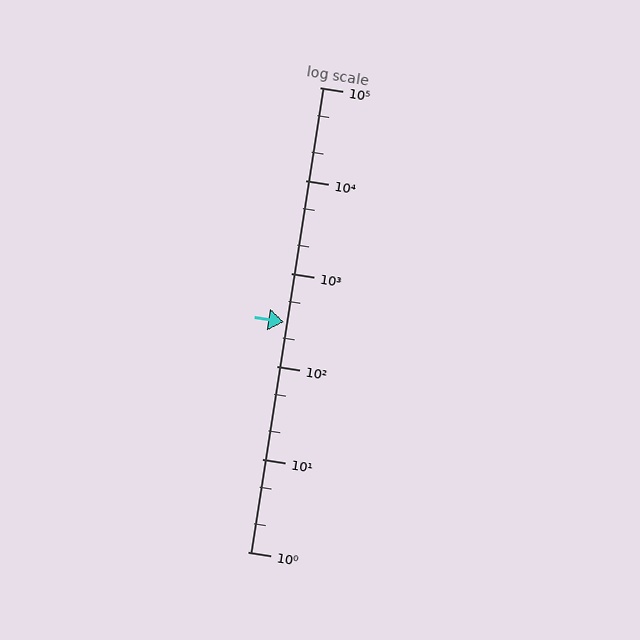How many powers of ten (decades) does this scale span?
The scale spans 5 decades, from 1 to 100000.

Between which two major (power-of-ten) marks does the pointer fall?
The pointer is between 100 and 1000.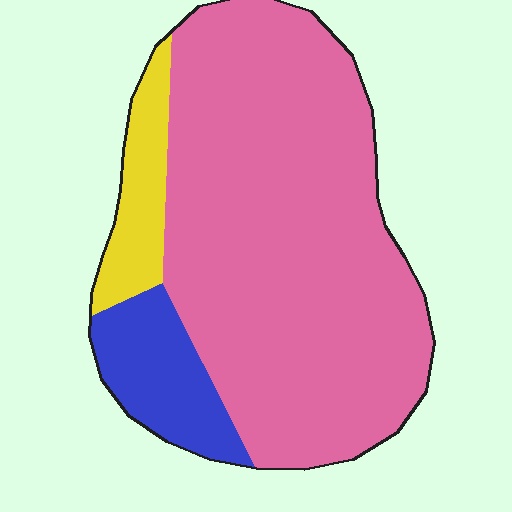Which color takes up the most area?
Pink, at roughly 80%.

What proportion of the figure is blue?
Blue covers about 15% of the figure.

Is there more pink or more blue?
Pink.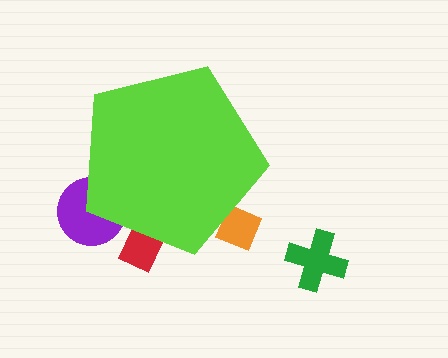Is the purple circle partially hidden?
Yes, the purple circle is partially hidden behind the lime pentagon.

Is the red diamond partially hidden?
Yes, the red diamond is partially hidden behind the lime pentagon.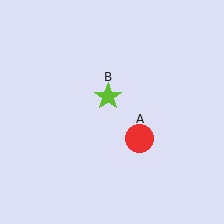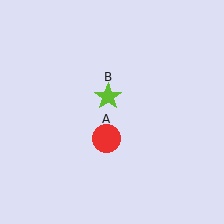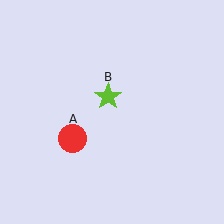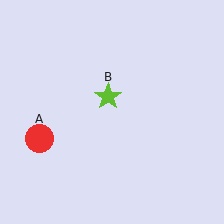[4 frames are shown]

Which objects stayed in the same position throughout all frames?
Lime star (object B) remained stationary.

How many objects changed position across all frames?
1 object changed position: red circle (object A).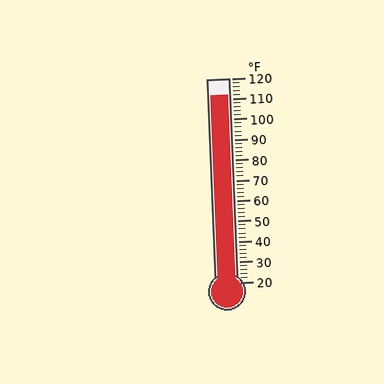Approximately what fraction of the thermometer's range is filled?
The thermometer is filled to approximately 90% of its range.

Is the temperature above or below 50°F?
The temperature is above 50°F.